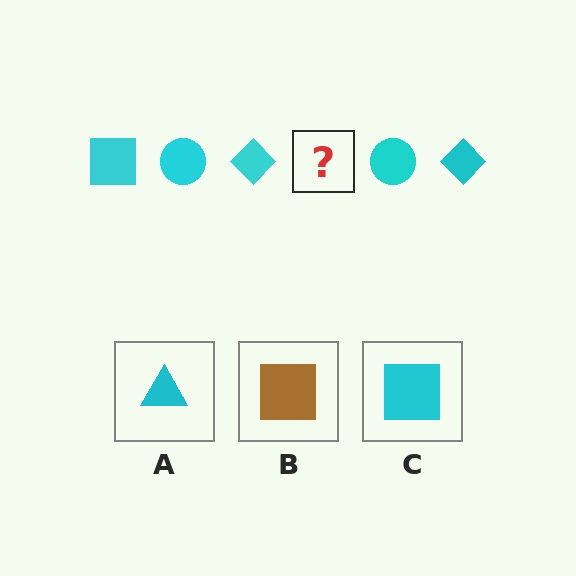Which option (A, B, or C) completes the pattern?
C.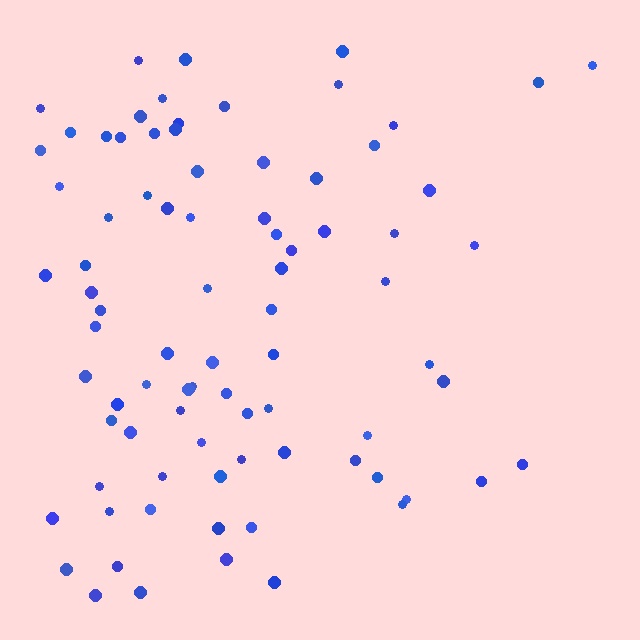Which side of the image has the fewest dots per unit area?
The right.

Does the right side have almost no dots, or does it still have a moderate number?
Still a moderate number, just noticeably fewer than the left.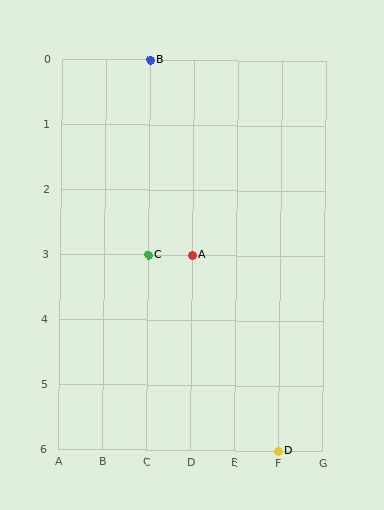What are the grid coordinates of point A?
Point A is at grid coordinates (D, 3).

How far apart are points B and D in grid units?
Points B and D are 3 columns and 6 rows apart (about 6.7 grid units diagonally).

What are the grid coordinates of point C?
Point C is at grid coordinates (C, 3).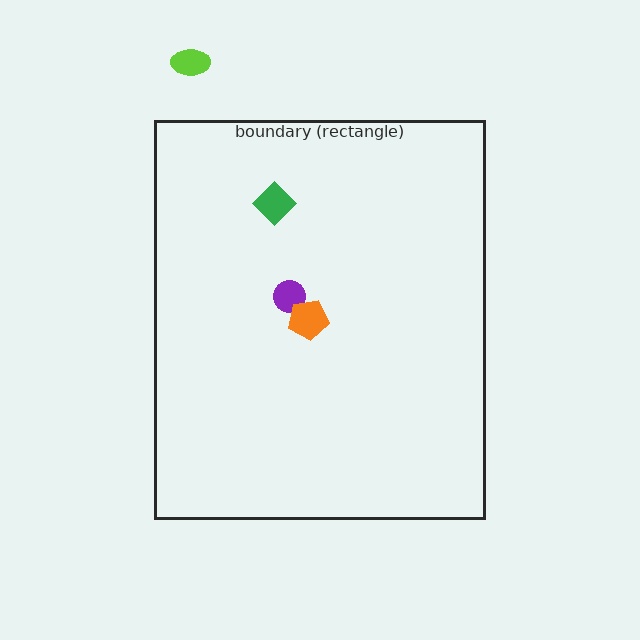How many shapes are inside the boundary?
3 inside, 1 outside.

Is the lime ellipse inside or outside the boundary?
Outside.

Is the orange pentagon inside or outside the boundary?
Inside.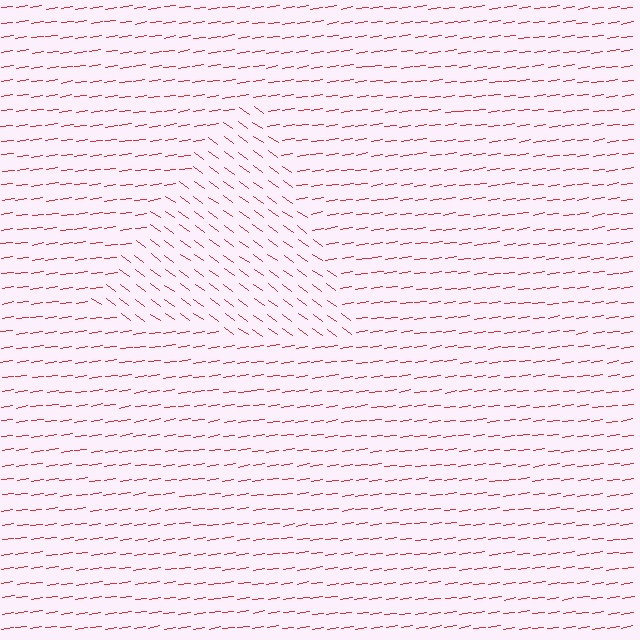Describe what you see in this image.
The image is filled with small red line segments. A triangle region in the image has lines oriented differently from the surrounding lines, creating a visible texture boundary.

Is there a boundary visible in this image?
Yes, there is a texture boundary formed by a change in line orientation.